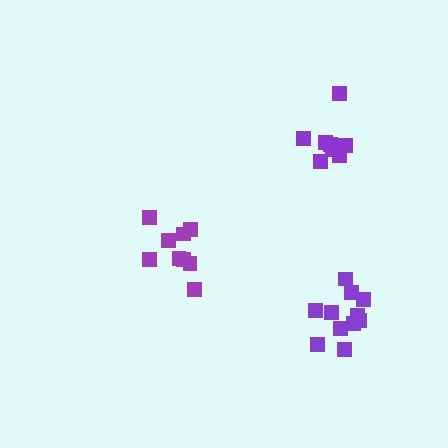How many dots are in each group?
Group 1: 11 dots, Group 2: 9 dots, Group 3: 9 dots (29 total).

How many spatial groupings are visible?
There are 3 spatial groupings.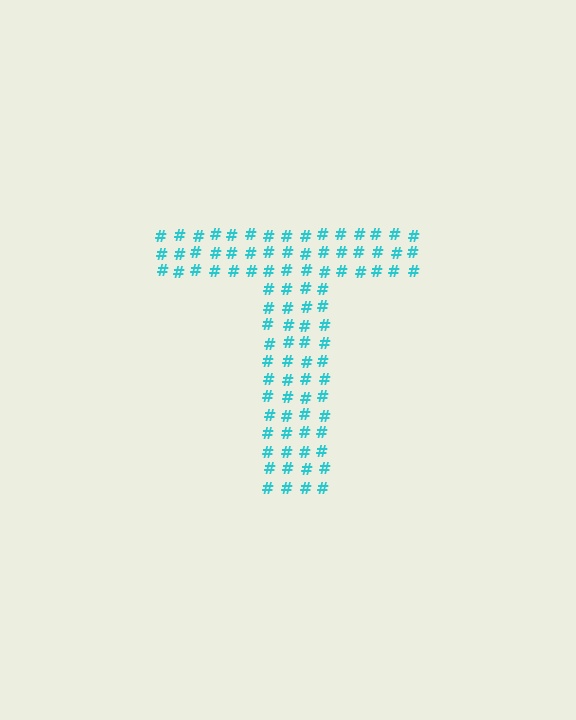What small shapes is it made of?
It is made of small hash symbols.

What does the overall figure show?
The overall figure shows the letter T.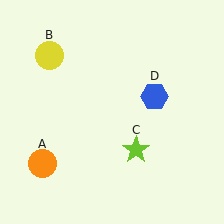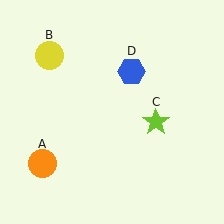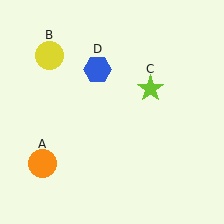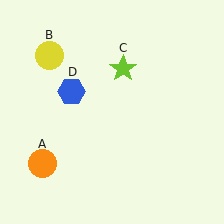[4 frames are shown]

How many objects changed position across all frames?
2 objects changed position: lime star (object C), blue hexagon (object D).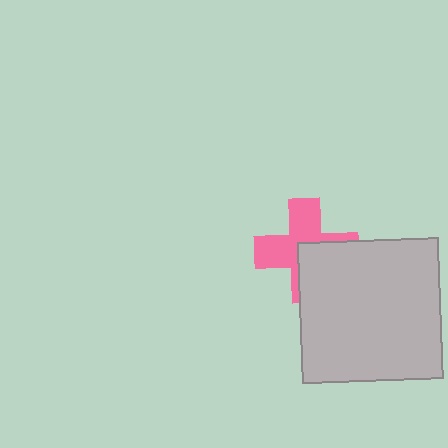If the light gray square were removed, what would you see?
You would see the complete pink cross.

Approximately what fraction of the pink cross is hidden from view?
Roughly 43% of the pink cross is hidden behind the light gray square.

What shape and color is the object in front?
The object in front is a light gray square.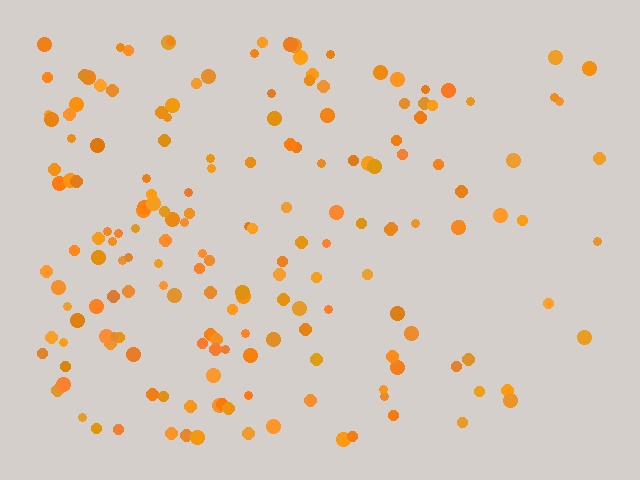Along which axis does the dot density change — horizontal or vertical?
Horizontal.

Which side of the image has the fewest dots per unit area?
The right.